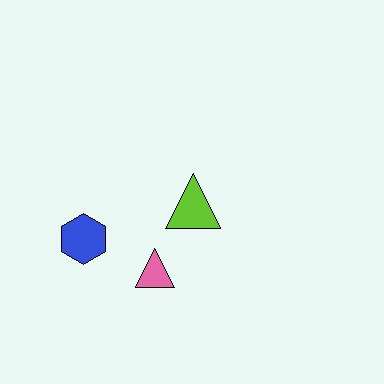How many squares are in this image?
There are no squares.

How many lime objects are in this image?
There is 1 lime object.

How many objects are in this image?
There are 3 objects.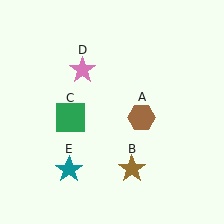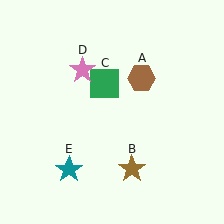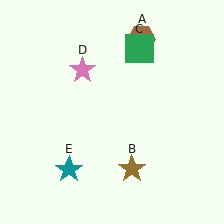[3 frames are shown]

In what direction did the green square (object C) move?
The green square (object C) moved up and to the right.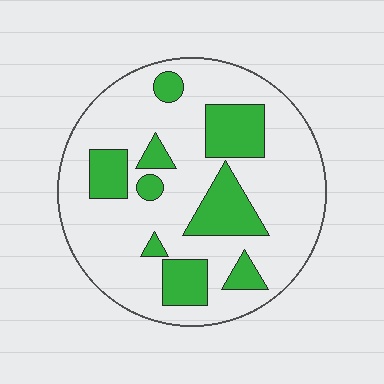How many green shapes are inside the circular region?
9.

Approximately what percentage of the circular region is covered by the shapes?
Approximately 25%.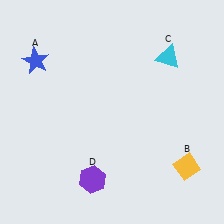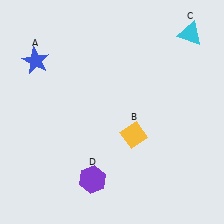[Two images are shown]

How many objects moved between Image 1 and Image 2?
2 objects moved between the two images.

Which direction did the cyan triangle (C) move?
The cyan triangle (C) moved up.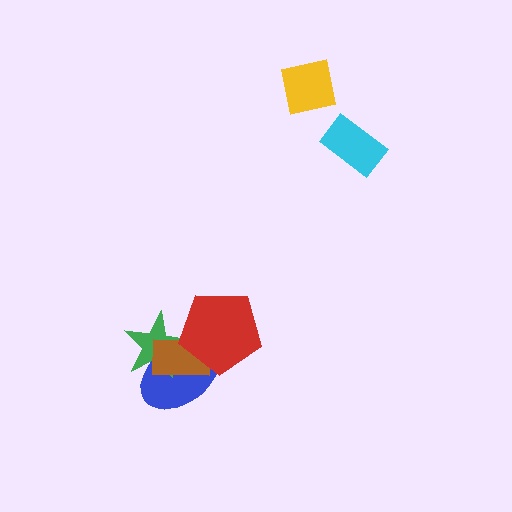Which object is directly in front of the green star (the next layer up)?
The brown rectangle is directly in front of the green star.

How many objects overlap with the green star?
3 objects overlap with the green star.